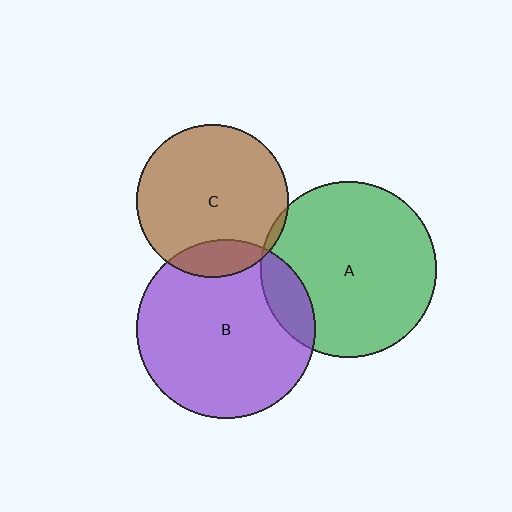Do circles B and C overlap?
Yes.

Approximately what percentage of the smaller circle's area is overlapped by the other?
Approximately 15%.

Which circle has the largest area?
Circle B (purple).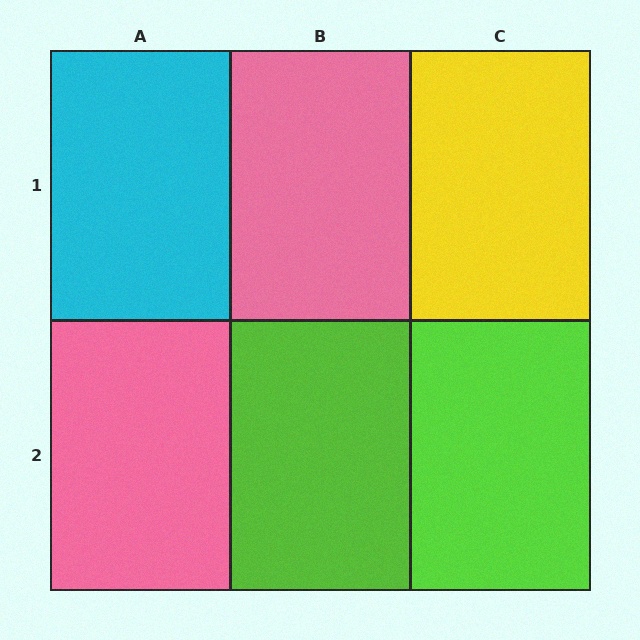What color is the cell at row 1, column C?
Yellow.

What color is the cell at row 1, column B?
Pink.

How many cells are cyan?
1 cell is cyan.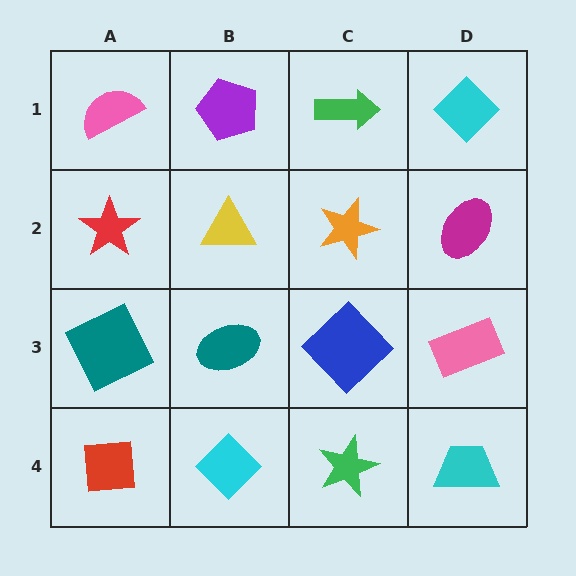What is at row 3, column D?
A pink rectangle.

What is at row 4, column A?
A red square.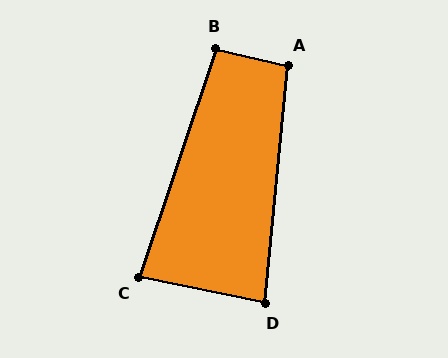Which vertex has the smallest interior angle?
C, at approximately 83 degrees.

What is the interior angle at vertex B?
Approximately 96 degrees (obtuse).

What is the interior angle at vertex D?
Approximately 84 degrees (acute).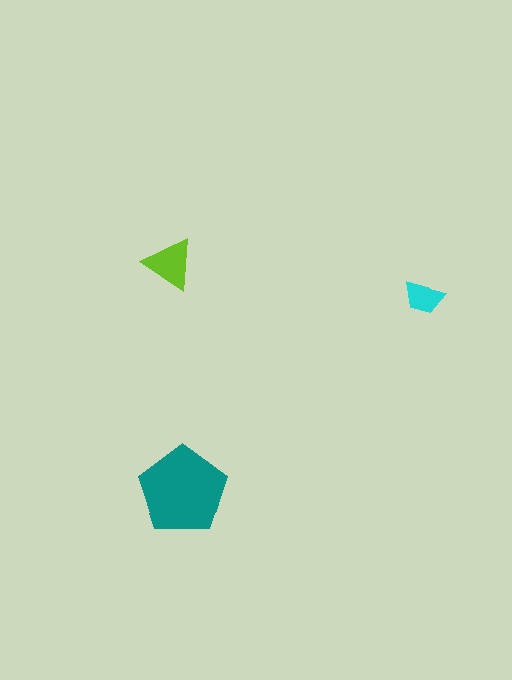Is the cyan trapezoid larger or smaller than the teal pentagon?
Smaller.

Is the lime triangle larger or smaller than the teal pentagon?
Smaller.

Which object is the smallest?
The cyan trapezoid.